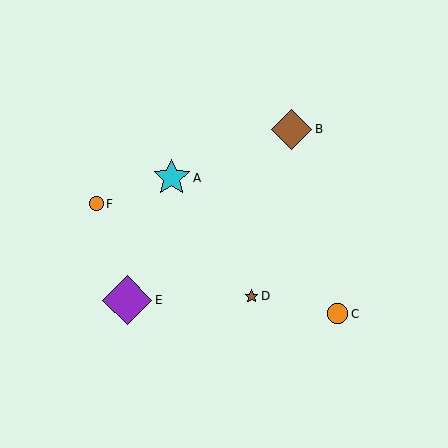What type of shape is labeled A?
Shape A is a cyan star.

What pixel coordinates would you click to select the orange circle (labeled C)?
Click at (337, 314) to select the orange circle C.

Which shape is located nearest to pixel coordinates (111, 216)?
The orange circle (labeled F) at (96, 204) is nearest to that location.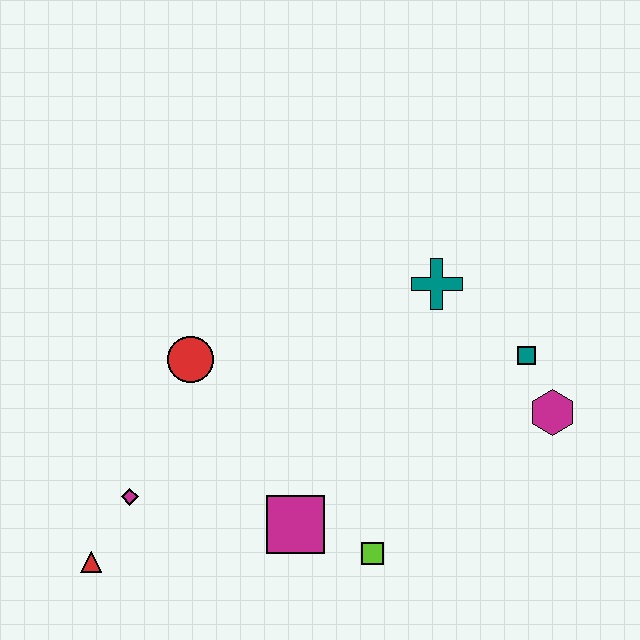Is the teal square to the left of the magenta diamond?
No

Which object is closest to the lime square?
The magenta square is closest to the lime square.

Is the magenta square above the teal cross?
No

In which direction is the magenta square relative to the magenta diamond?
The magenta square is to the right of the magenta diamond.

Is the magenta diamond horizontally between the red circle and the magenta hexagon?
No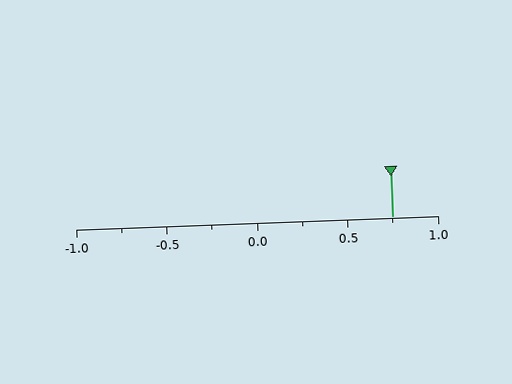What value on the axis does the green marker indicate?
The marker indicates approximately 0.75.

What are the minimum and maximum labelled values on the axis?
The axis runs from -1.0 to 1.0.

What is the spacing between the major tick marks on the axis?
The major ticks are spaced 0.5 apart.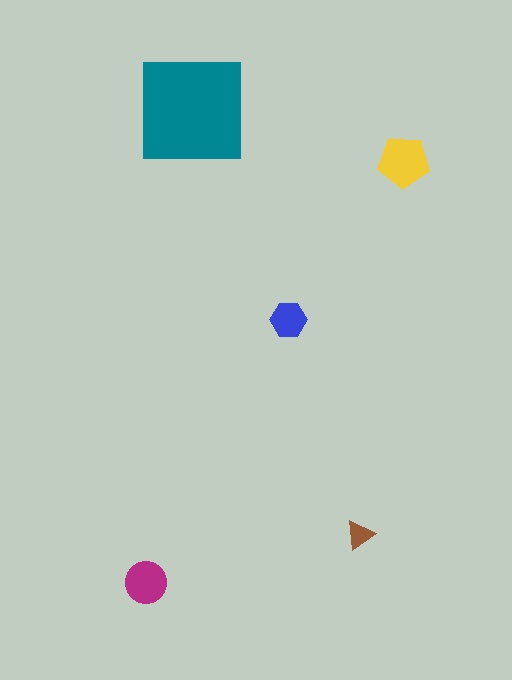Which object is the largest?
The teal square.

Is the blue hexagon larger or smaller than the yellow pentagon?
Smaller.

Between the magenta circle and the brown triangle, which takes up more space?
The magenta circle.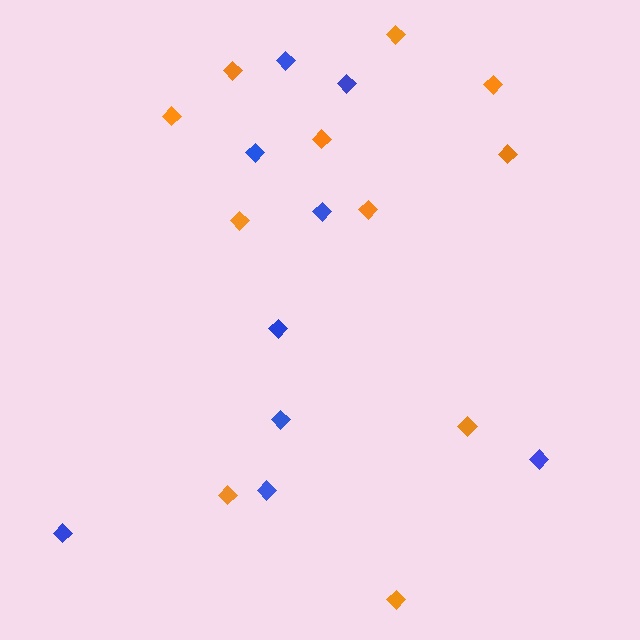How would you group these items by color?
There are 2 groups: one group of blue diamonds (9) and one group of orange diamonds (11).